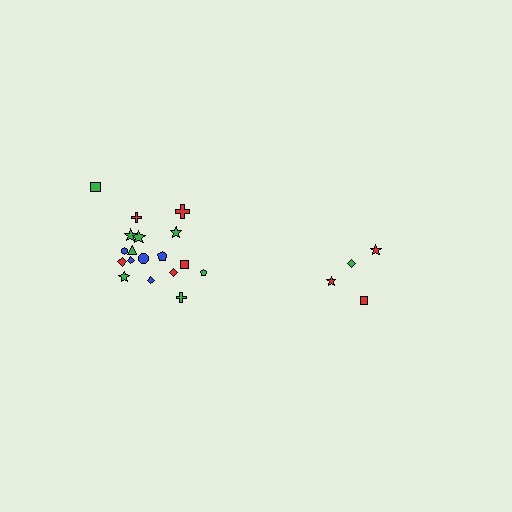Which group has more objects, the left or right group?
The left group.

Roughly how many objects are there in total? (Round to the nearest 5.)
Roughly 20 objects in total.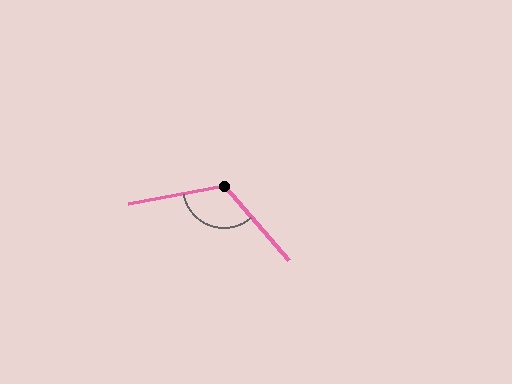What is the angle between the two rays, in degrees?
Approximately 121 degrees.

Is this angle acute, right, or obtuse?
It is obtuse.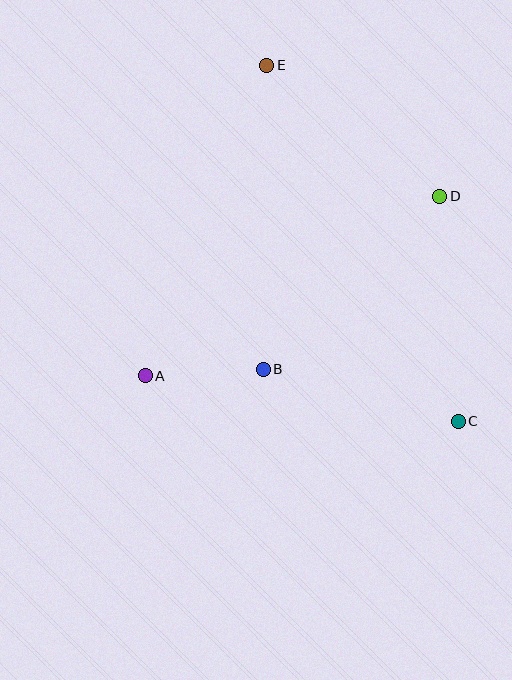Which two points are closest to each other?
Points A and B are closest to each other.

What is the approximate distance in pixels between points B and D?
The distance between B and D is approximately 247 pixels.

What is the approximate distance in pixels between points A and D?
The distance between A and D is approximately 345 pixels.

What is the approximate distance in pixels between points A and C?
The distance between A and C is approximately 316 pixels.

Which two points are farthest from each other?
Points C and E are farthest from each other.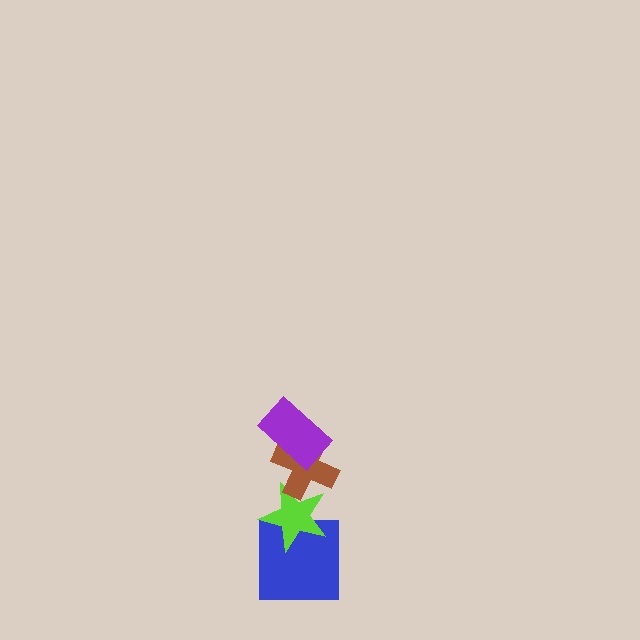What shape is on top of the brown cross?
The purple rectangle is on top of the brown cross.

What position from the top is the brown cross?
The brown cross is 2nd from the top.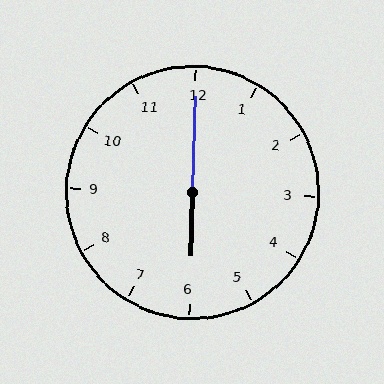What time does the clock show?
6:00.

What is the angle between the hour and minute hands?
Approximately 180 degrees.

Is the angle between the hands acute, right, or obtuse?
It is obtuse.